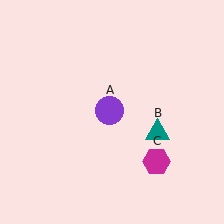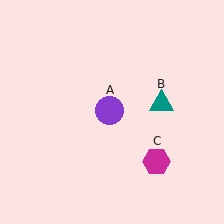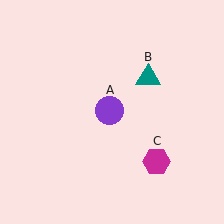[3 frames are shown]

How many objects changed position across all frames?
1 object changed position: teal triangle (object B).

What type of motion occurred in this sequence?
The teal triangle (object B) rotated counterclockwise around the center of the scene.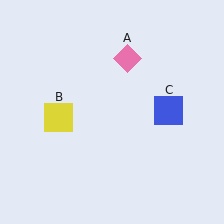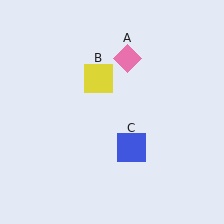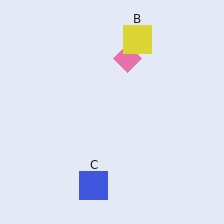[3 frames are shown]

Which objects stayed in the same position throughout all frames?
Pink diamond (object A) remained stationary.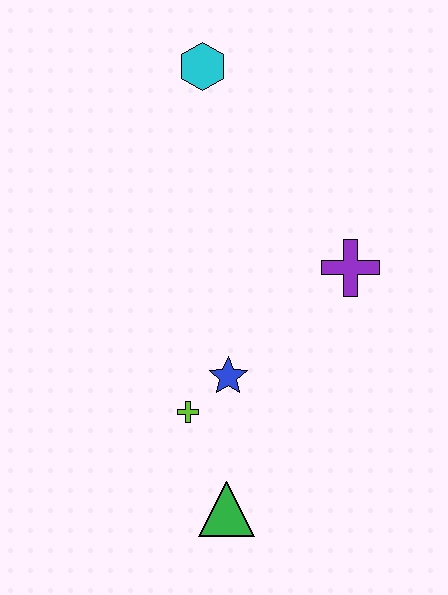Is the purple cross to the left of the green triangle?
No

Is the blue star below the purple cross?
Yes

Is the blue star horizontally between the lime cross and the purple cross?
Yes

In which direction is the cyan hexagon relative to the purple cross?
The cyan hexagon is above the purple cross.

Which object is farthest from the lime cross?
The cyan hexagon is farthest from the lime cross.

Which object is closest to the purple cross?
The blue star is closest to the purple cross.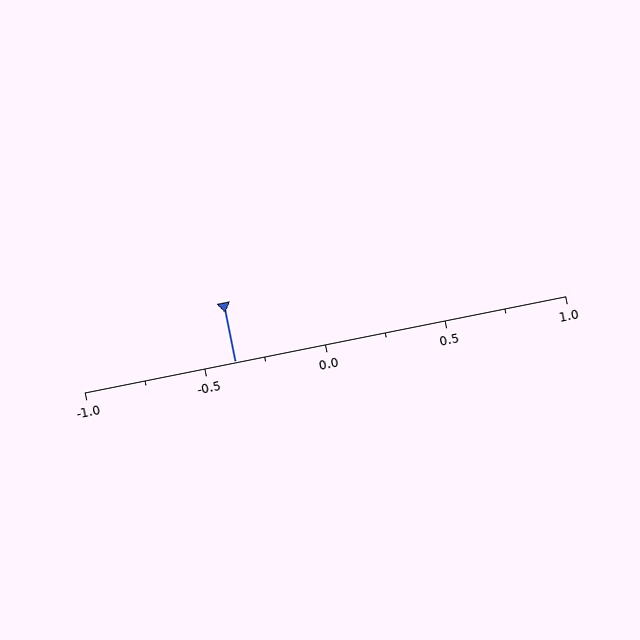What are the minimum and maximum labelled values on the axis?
The axis runs from -1.0 to 1.0.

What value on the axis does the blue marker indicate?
The marker indicates approximately -0.38.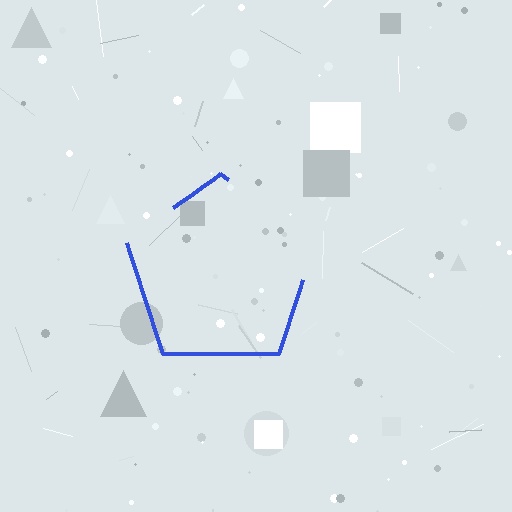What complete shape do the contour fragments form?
The contour fragments form a pentagon.